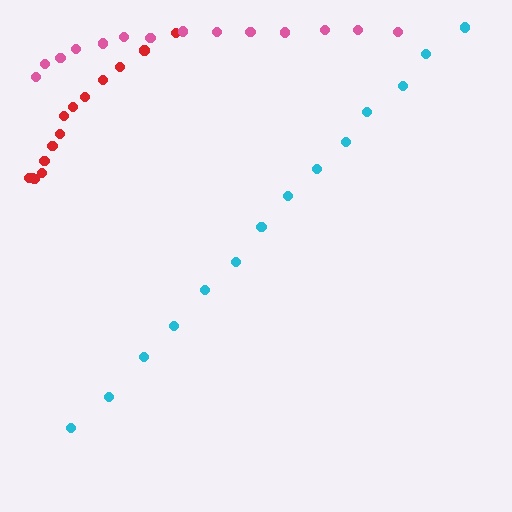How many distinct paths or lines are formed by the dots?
There are 3 distinct paths.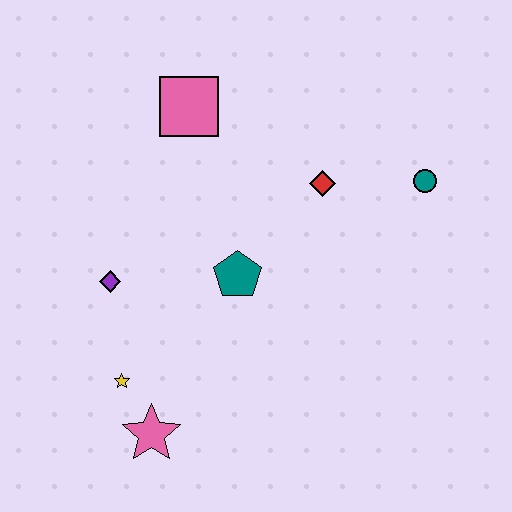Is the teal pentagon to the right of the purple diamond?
Yes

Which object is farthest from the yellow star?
The teal circle is farthest from the yellow star.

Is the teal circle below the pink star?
No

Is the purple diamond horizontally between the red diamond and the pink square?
No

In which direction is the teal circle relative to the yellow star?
The teal circle is to the right of the yellow star.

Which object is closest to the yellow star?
The pink star is closest to the yellow star.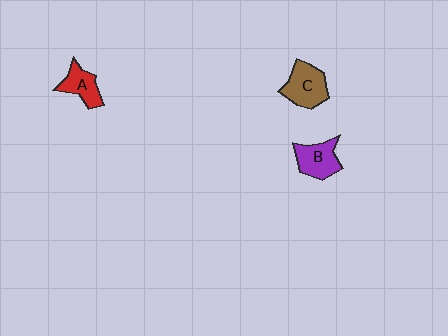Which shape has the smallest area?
Shape A (red).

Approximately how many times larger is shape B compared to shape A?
Approximately 1.2 times.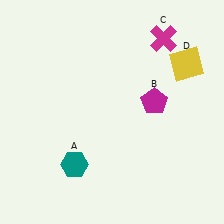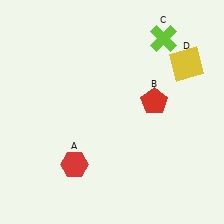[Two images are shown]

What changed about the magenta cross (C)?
In Image 1, C is magenta. In Image 2, it changed to lime.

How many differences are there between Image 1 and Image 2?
There are 3 differences between the two images.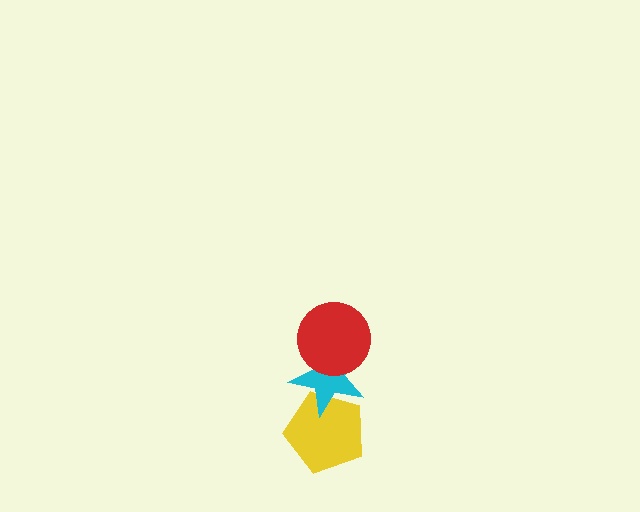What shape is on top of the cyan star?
The red circle is on top of the cyan star.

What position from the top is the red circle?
The red circle is 1st from the top.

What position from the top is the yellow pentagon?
The yellow pentagon is 3rd from the top.